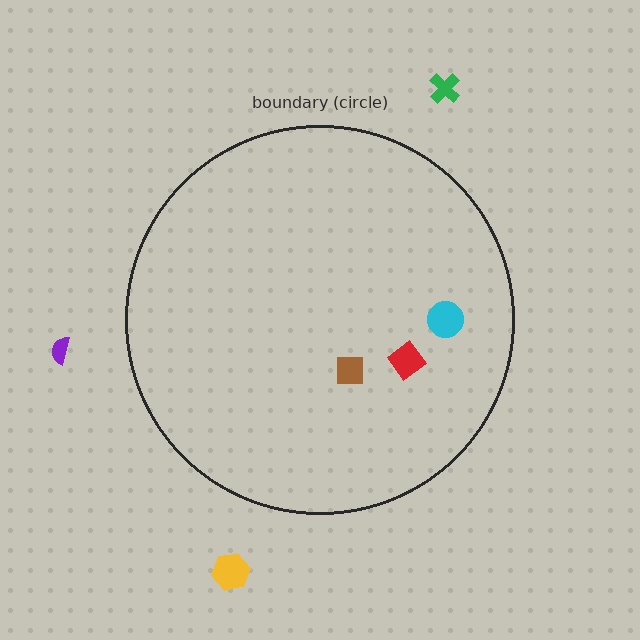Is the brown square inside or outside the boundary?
Inside.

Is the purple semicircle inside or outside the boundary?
Outside.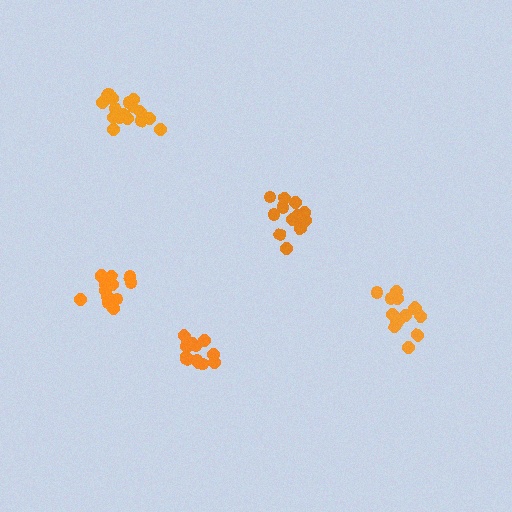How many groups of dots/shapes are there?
There are 5 groups.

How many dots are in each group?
Group 1: 13 dots, Group 2: 17 dots, Group 3: 14 dots, Group 4: 13 dots, Group 5: 15 dots (72 total).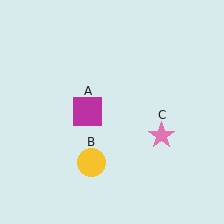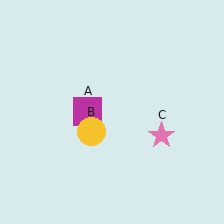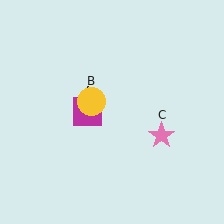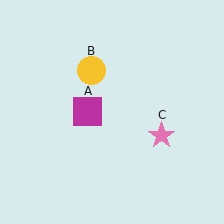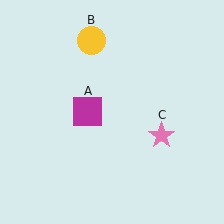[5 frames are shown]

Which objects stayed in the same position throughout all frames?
Magenta square (object A) and pink star (object C) remained stationary.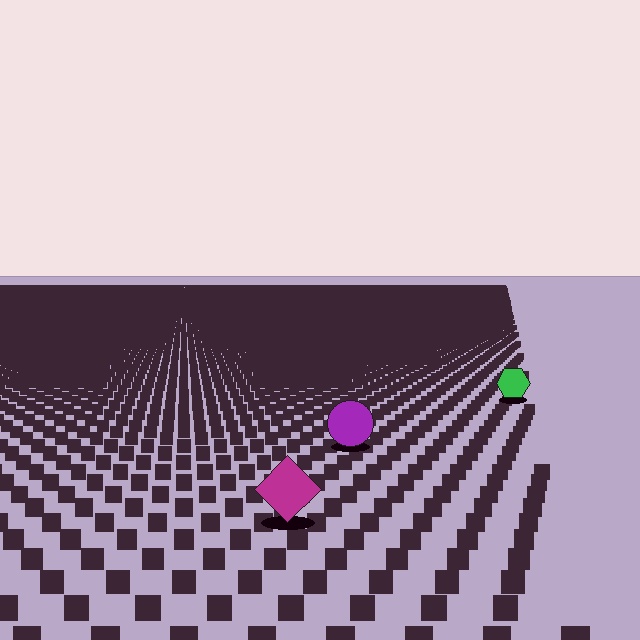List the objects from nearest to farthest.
From nearest to farthest: the magenta diamond, the purple circle, the green hexagon.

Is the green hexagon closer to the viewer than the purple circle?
No. The purple circle is closer — you can tell from the texture gradient: the ground texture is coarser near it.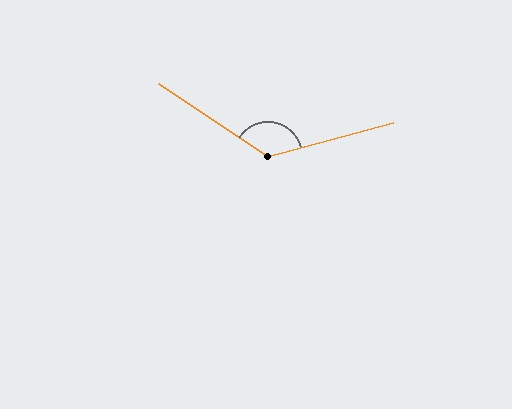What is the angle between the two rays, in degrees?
Approximately 131 degrees.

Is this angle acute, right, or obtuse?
It is obtuse.